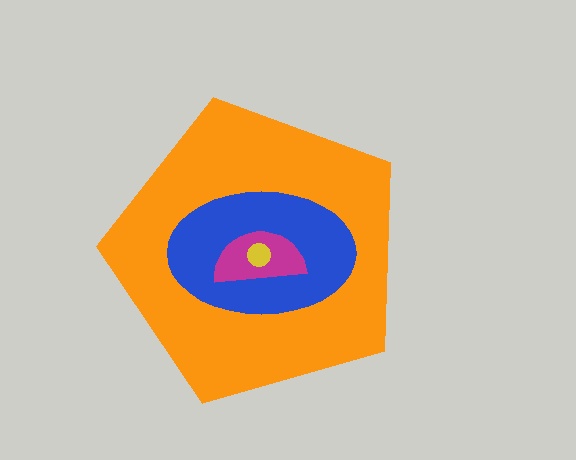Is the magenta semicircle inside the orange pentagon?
Yes.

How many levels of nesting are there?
4.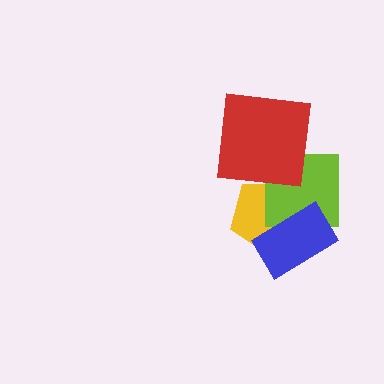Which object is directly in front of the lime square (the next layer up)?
The red square is directly in front of the lime square.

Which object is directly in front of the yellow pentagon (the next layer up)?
The lime square is directly in front of the yellow pentagon.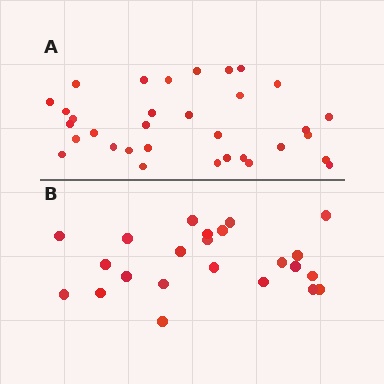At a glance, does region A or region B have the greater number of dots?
Region A (the top region) has more dots.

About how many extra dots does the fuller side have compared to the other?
Region A has roughly 10 or so more dots than region B.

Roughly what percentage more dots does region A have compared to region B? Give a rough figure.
About 45% more.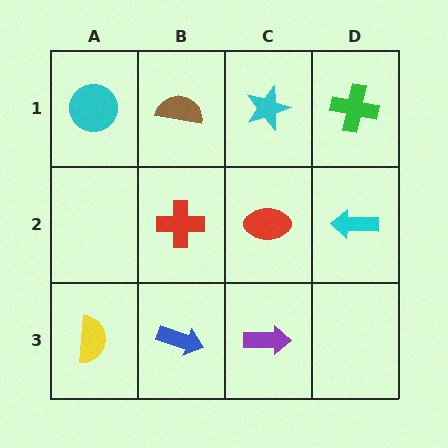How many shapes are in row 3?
3 shapes.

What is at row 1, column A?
A cyan circle.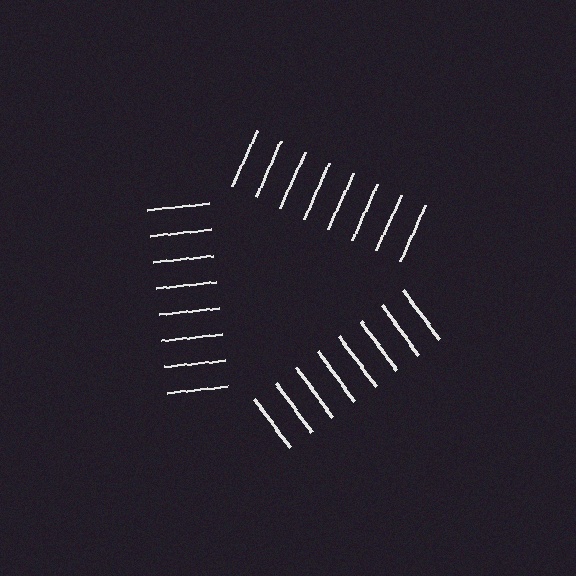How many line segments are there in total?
24 — 8 along each of the 3 edges.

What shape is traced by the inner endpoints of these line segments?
An illusory triangle — the line segments terminate on its edges but no continuous stroke is drawn.